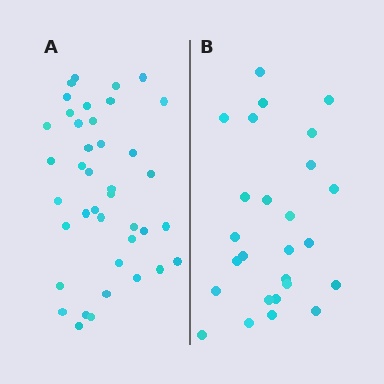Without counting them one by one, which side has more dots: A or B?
Region A (the left region) has more dots.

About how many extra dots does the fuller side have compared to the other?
Region A has approximately 15 more dots than region B.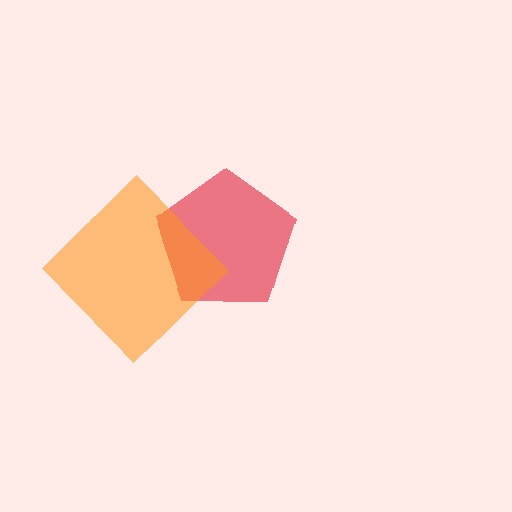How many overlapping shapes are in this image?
There are 2 overlapping shapes in the image.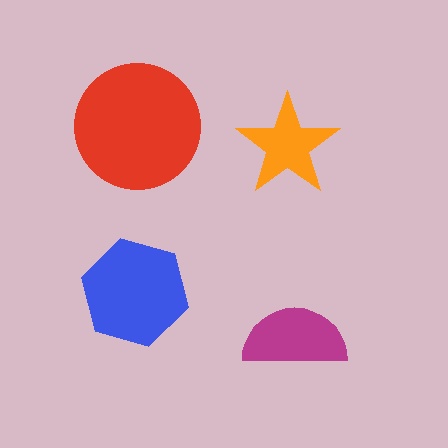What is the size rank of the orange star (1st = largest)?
4th.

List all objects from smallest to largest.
The orange star, the magenta semicircle, the blue hexagon, the red circle.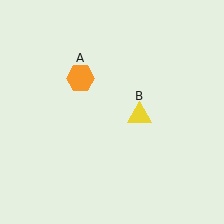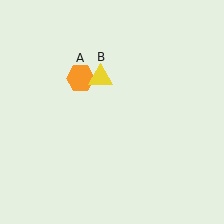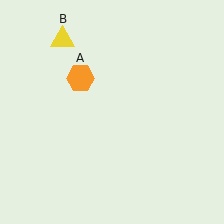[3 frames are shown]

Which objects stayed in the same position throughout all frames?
Orange hexagon (object A) remained stationary.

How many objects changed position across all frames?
1 object changed position: yellow triangle (object B).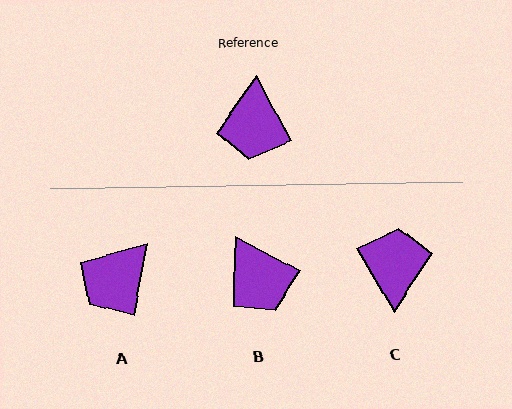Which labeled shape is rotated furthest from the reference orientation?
C, about 179 degrees away.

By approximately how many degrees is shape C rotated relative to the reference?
Approximately 179 degrees clockwise.